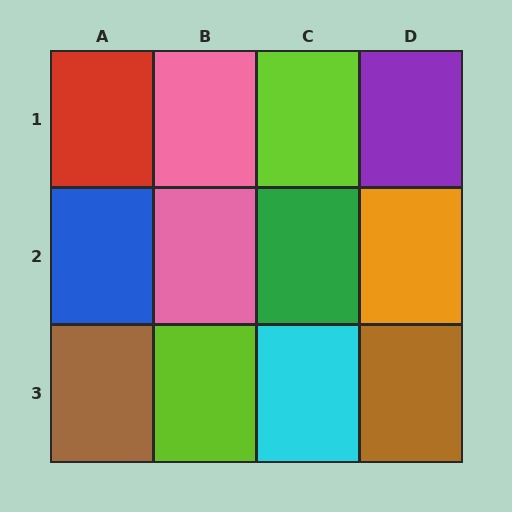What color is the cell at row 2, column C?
Green.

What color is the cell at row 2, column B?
Pink.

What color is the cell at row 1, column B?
Pink.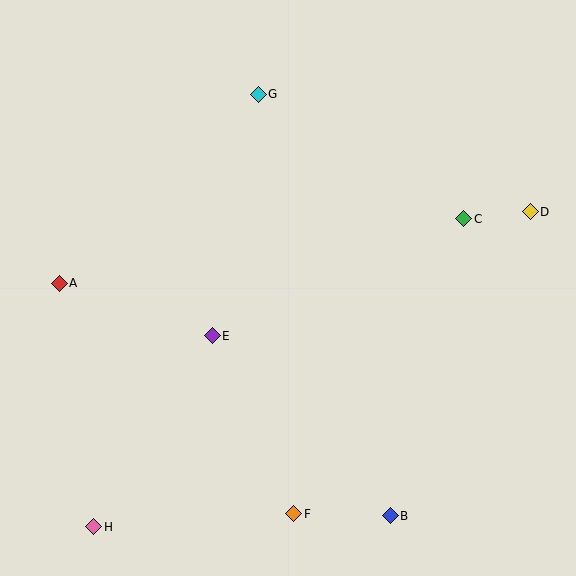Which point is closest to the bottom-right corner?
Point B is closest to the bottom-right corner.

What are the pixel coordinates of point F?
Point F is at (294, 514).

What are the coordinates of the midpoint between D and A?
The midpoint between D and A is at (295, 248).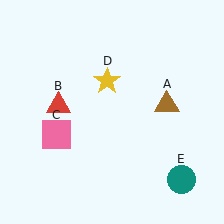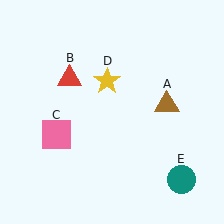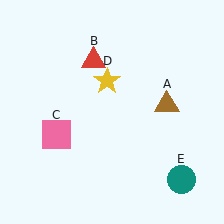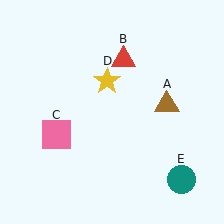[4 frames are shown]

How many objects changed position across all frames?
1 object changed position: red triangle (object B).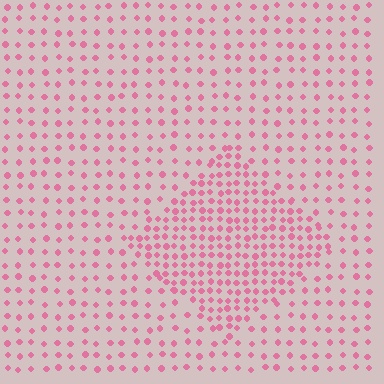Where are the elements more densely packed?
The elements are more densely packed inside the diamond boundary.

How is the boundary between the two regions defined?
The boundary is defined by a change in element density (approximately 2.1x ratio). All elements are the same color, size, and shape.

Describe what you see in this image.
The image contains small pink elements arranged at two different densities. A diamond-shaped region is visible where the elements are more densely packed than the surrounding area.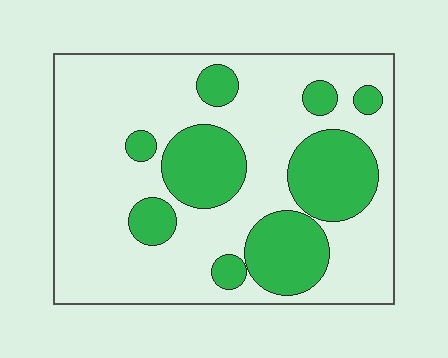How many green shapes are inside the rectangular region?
9.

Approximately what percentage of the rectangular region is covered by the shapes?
Approximately 30%.